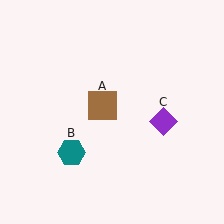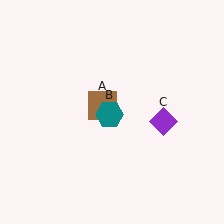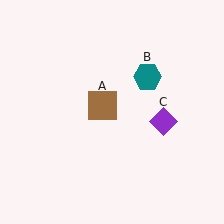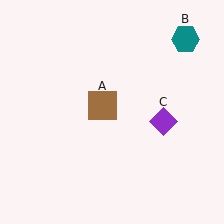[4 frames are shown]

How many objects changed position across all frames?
1 object changed position: teal hexagon (object B).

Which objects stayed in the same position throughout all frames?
Brown square (object A) and purple diamond (object C) remained stationary.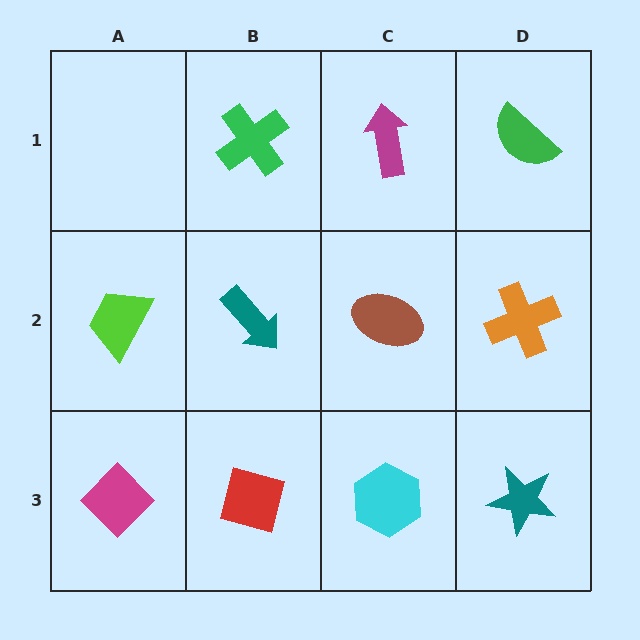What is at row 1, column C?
A magenta arrow.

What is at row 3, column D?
A teal star.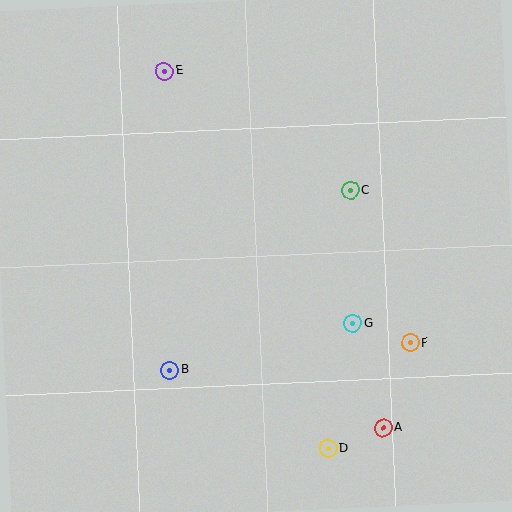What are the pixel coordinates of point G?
Point G is at (353, 324).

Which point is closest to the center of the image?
Point C at (350, 190) is closest to the center.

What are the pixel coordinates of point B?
Point B is at (170, 370).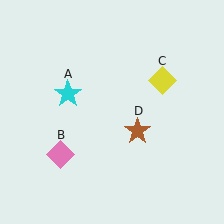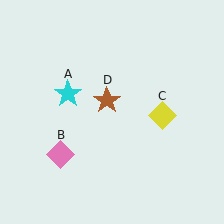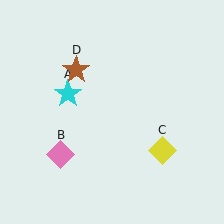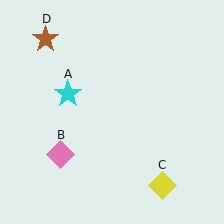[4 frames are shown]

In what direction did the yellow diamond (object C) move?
The yellow diamond (object C) moved down.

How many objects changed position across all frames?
2 objects changed position: yellow diamond (object C), brown star (object D).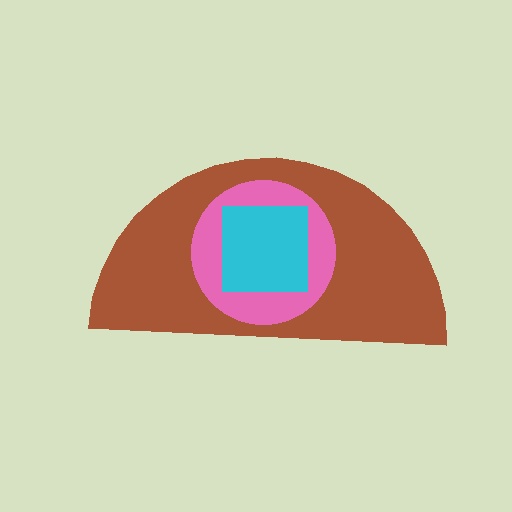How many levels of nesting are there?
3.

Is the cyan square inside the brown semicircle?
Yes.